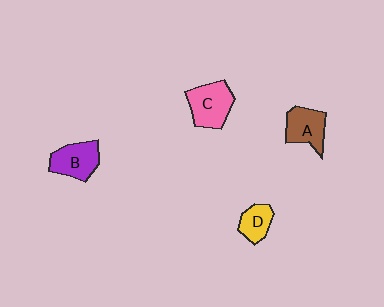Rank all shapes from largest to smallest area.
From largest to smallest: C (pink), B (purple), A (brown), D (yellow).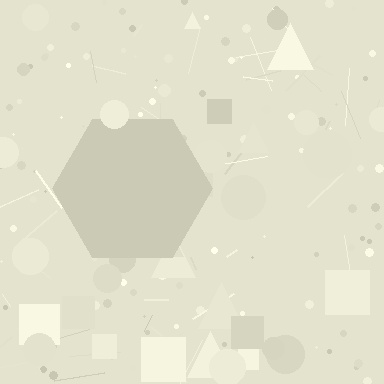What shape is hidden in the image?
A hexagon is hidden in the image.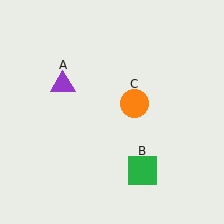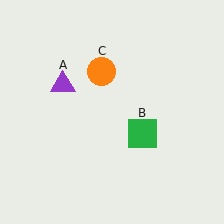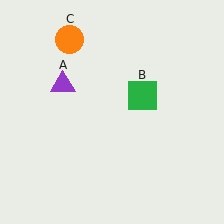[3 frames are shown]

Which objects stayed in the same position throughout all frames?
Purple triangle (object A) remained stationary.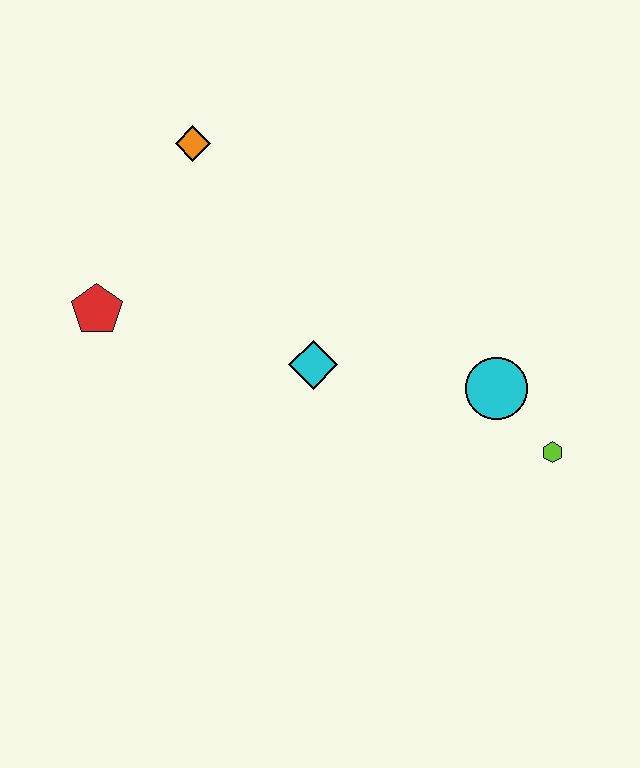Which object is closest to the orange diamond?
The red pentagon is closest to the orange diamond.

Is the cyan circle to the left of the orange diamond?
No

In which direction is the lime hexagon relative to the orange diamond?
The lime hexagon is to the right of the orange diamond.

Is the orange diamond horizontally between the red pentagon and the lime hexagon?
Yes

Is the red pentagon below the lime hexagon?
No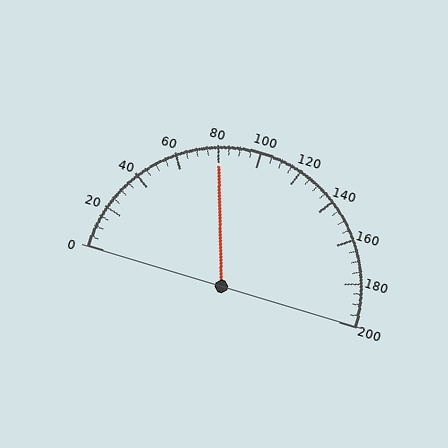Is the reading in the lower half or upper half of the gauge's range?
The reading is in the lower half of the range (0 to 200).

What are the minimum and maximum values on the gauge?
The gauge ranges from 0 to 200.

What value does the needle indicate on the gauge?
The needle indicates approximately 80.